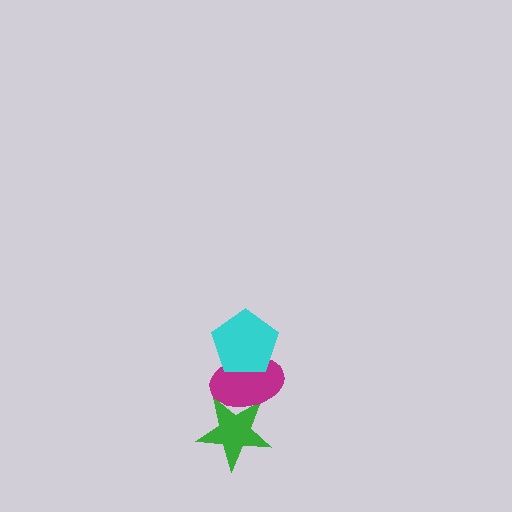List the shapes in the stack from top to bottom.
From top to bottom: the cyan pentagon, the magenta ellipse, the green star.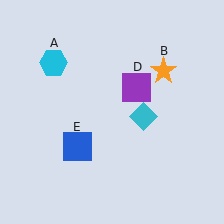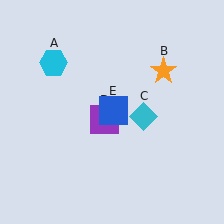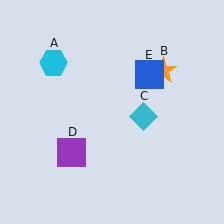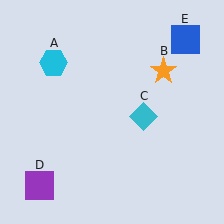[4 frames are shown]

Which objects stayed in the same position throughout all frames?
Cyan hexagon (object A) and orange star (object B) and cyan diamond (object C) remained stationary.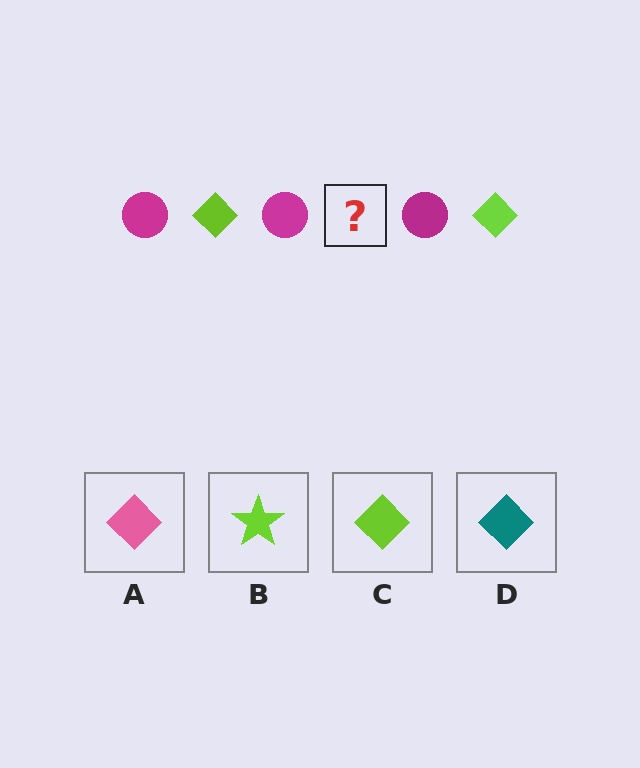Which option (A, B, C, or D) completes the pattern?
C.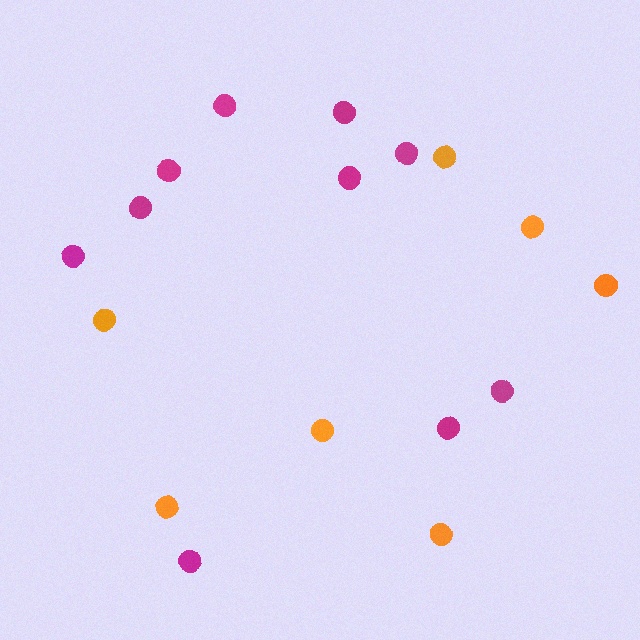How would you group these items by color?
There are 2 groups: one group of magenta circles (10) and one group of orange circles (7).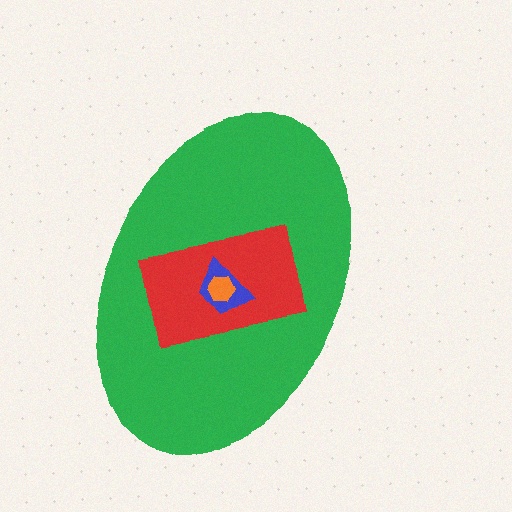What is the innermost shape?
The orange hexagon.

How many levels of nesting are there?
4.